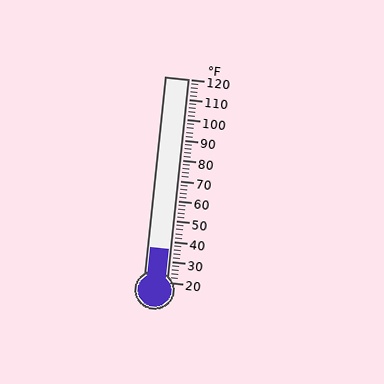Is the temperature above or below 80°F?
The temperature is below 80°F.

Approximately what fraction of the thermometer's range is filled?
The thermometer is filled to approximately 15% of its range.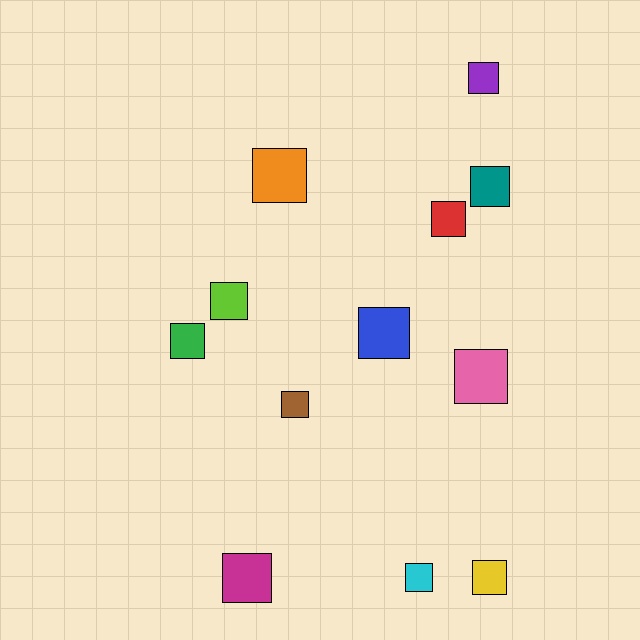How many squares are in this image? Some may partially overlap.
There are 12 squares.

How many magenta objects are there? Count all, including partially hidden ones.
There is 1 magenta object.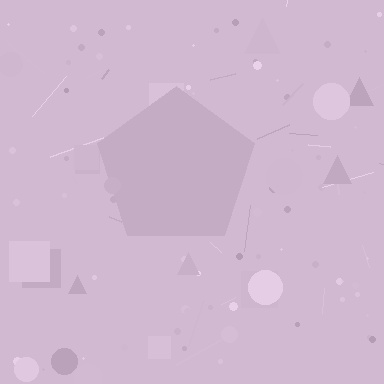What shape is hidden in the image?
A pentagon is hidden in the image.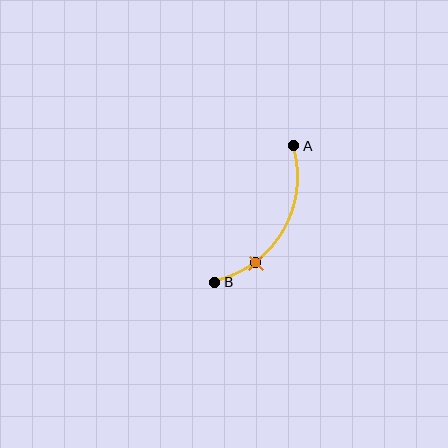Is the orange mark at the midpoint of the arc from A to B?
No. The orange mark lies on the arc but is closer to endpoint B. The arc midpoint would be at the point on the curve equidistant along the arc from both A and B.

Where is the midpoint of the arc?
The arc midpoint is the point on the curve farthest from the straight line joining A and B. It sits to the right of that line.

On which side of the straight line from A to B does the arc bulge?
The arc bulges to the right of the straight line connecting A and B.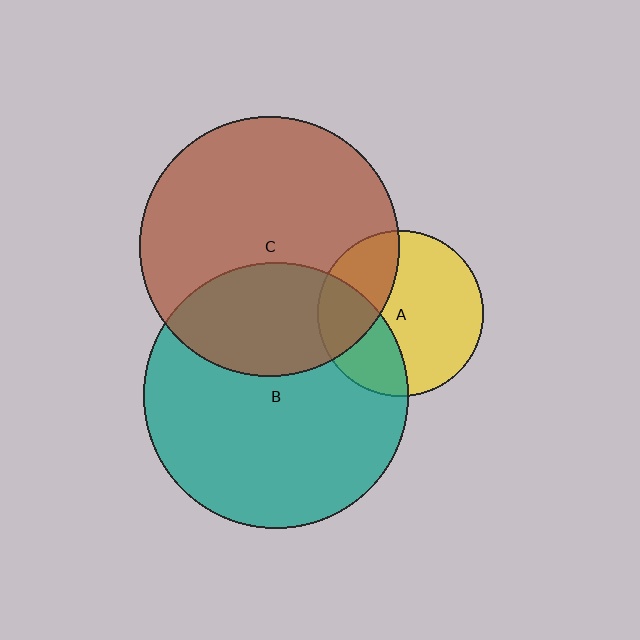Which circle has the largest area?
Circle B (teal).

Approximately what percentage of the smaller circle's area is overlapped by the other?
Approximately 30%.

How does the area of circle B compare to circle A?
Approximately 2.6 times.